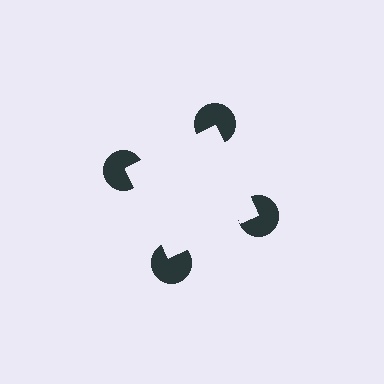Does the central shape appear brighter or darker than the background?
It typically appears slightly brighter than the background, even though no actual brightness change is drawn.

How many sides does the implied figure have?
4 sides.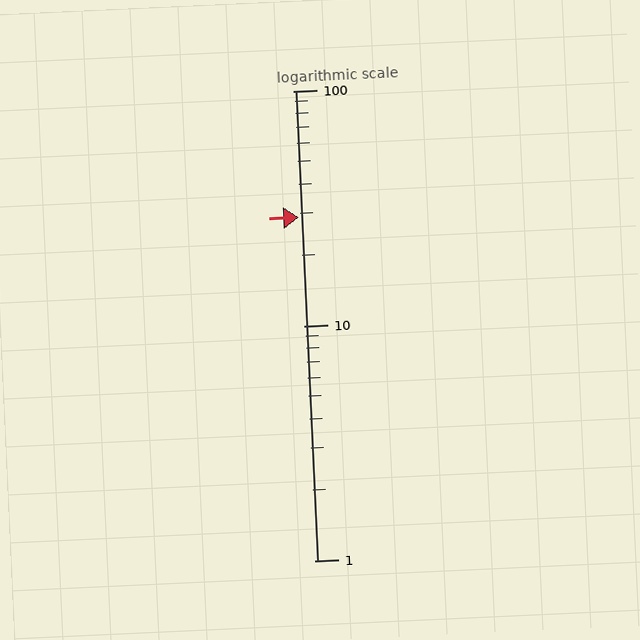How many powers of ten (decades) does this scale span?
The scale spans 2 decades, from 1 to 100.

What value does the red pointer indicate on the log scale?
The pointer indicates approximately 29.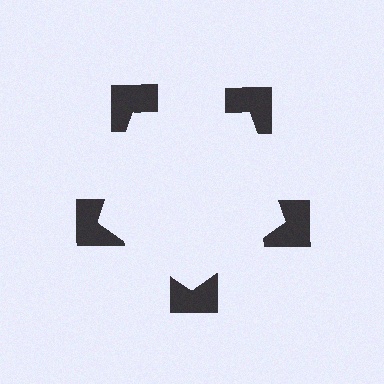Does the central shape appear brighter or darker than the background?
It typically appears slightly brighter than the background, even though no actual brightness change is drawn.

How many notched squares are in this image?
There are 5 — one at each vertex of the illusory pentagon.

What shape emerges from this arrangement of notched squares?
An illusory pentagon — its edges are inferred from the aligned wedge cuts in the notched squares, not physically drawn.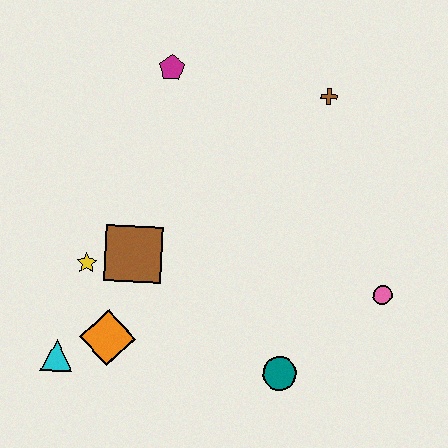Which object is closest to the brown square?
The yellow star is closest to the brown square.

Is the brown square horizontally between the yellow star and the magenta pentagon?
Yes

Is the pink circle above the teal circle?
Yes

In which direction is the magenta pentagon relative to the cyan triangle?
The magenta pentagon is above the cyan triangle.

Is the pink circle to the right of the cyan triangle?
Yes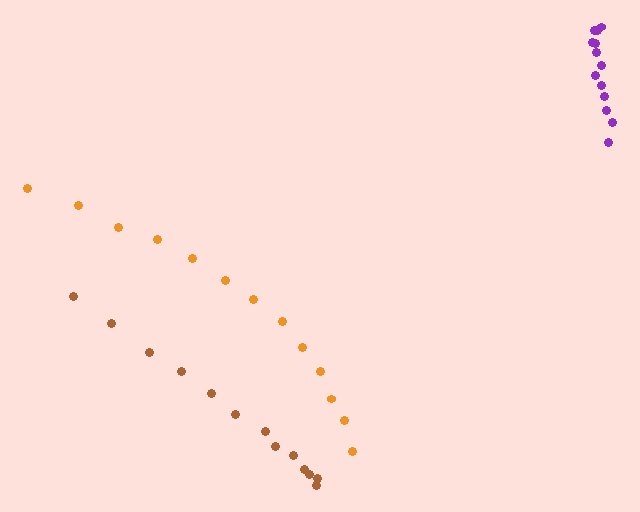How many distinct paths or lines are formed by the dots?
There are 3 distinct paths.